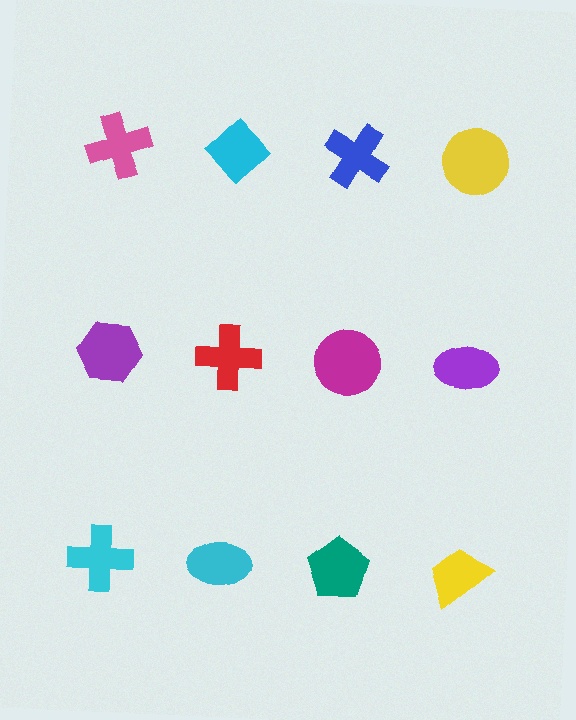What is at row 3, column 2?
A cyan ellipse.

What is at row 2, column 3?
A magenta circle.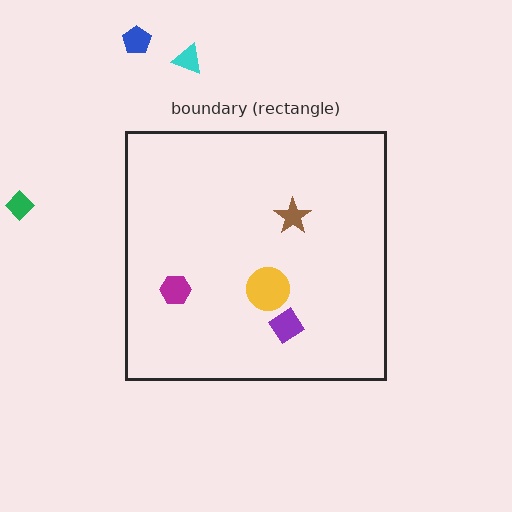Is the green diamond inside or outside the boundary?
Outside.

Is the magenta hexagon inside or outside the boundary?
Inside.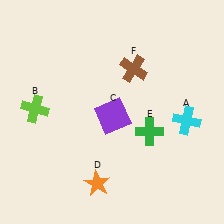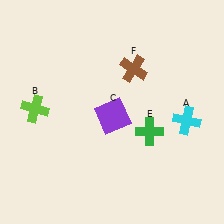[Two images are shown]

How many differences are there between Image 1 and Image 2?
There is 1 difference between the two images.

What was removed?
The orange star (D) was removed in Image 2.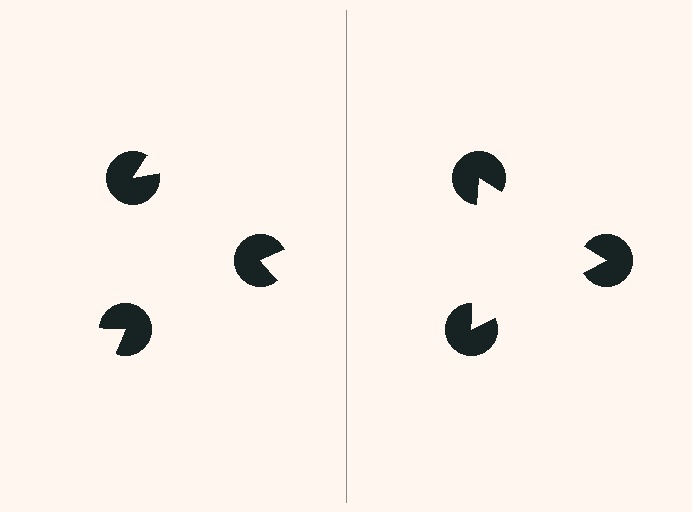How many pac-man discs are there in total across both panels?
6 — 3 on each side.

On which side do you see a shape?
An illusory triangle appears on the right side. On the left side the wedge cuts are rotated, so no coherent shape forms.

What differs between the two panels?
The pac-man discs are positioned identically on both sides; only the wedge orientations differ. On the right they align to a triangle; on the left they are misaligned.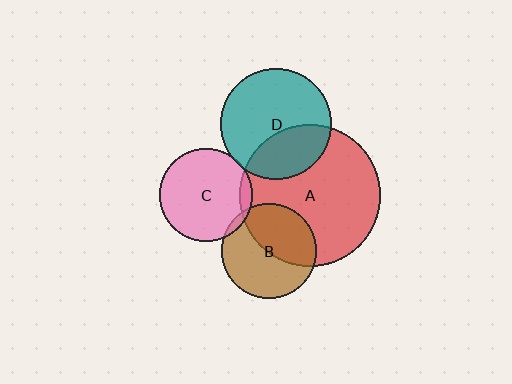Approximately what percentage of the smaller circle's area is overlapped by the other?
Approximately 45%.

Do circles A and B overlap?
Yes.